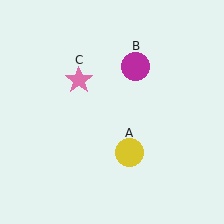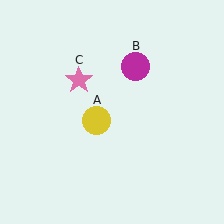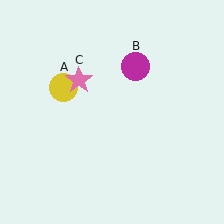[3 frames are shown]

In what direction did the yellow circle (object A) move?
The yellow circle (object A) moved up and to the left.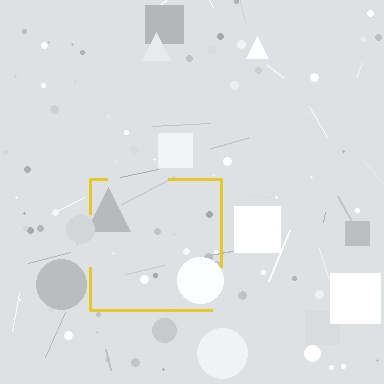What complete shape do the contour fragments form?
The contour fragments form a square.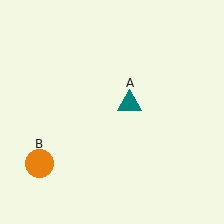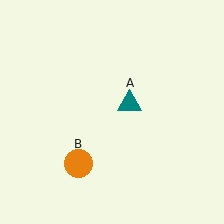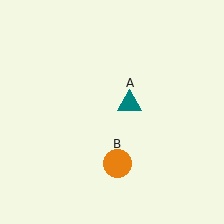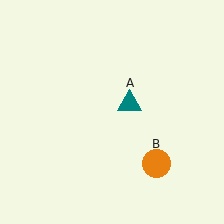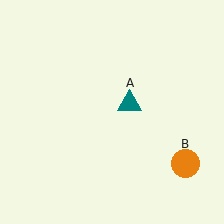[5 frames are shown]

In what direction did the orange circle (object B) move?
The orange circle (object B) moved right.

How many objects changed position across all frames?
1 object changed position: orange circle (object B).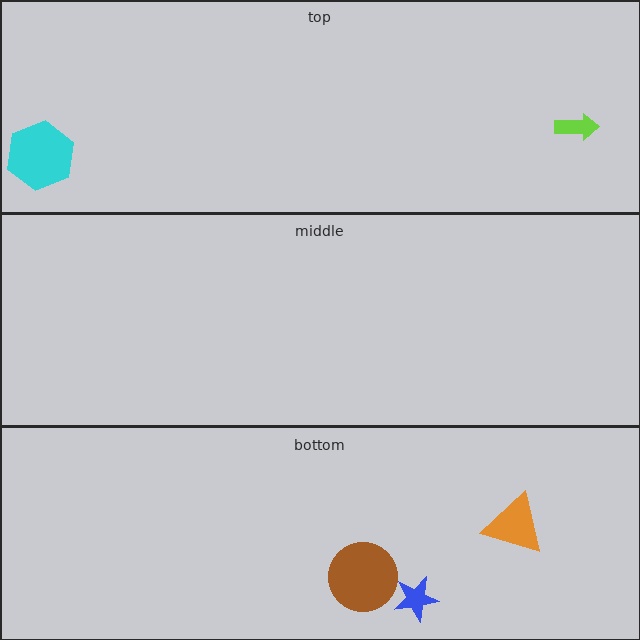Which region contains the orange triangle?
The bottom region.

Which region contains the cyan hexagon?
The top region.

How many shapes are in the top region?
2.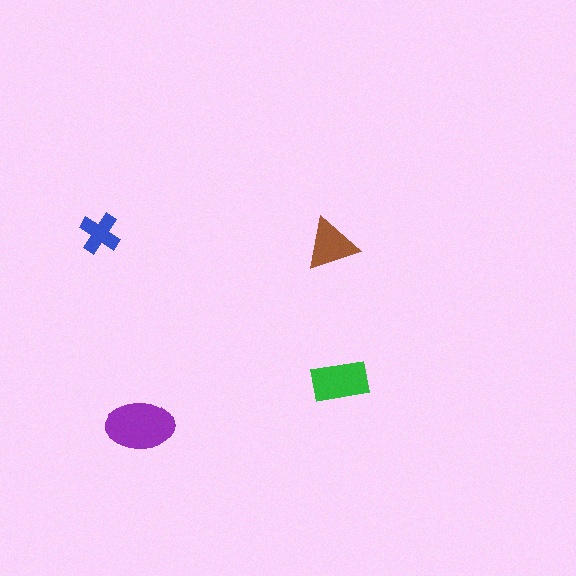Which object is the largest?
The purple ellipse.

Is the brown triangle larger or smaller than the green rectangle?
Smaller.